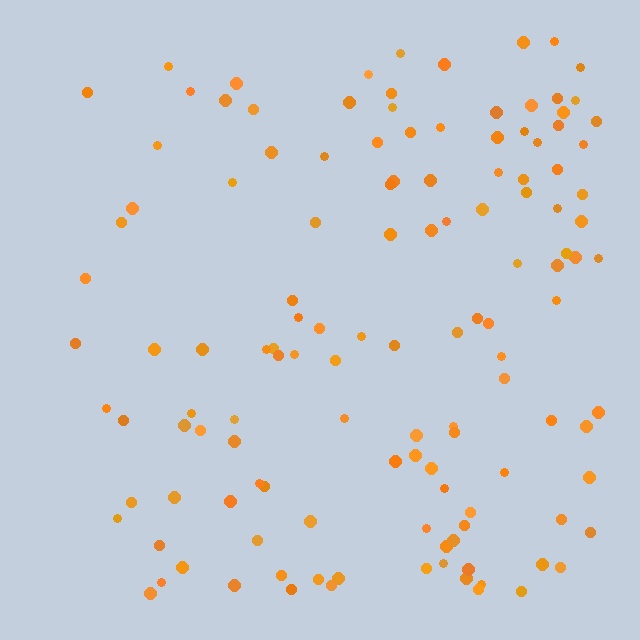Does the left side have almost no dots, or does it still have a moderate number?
Still a moderate number, just noticeably fewer than the right.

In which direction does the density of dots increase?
From left to right, with the right side densest.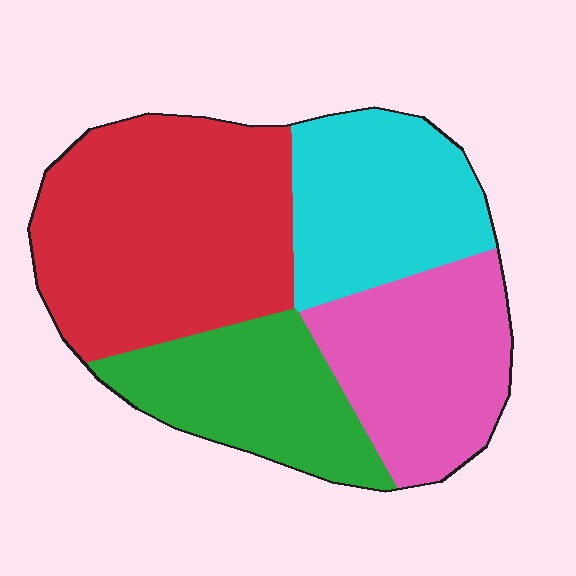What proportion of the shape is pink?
Pink covers around 25% of the shape.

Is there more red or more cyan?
Red.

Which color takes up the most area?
Red, at roughly 35%.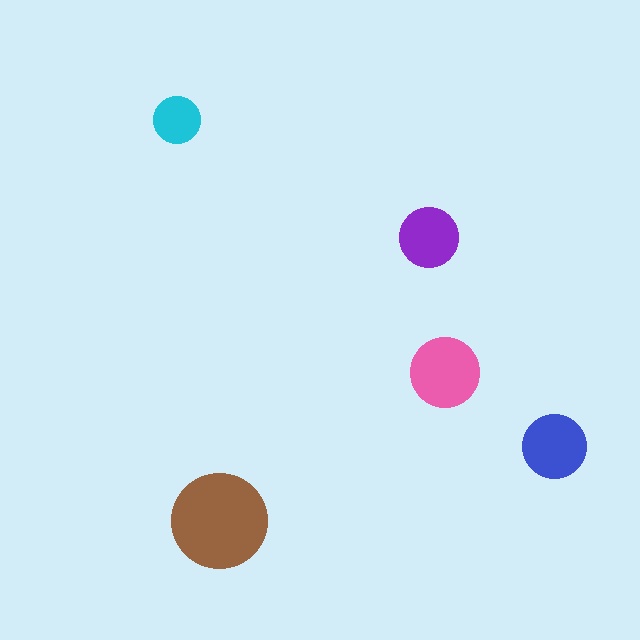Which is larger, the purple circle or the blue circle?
The blue one.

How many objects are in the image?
There are 5 objects in the image.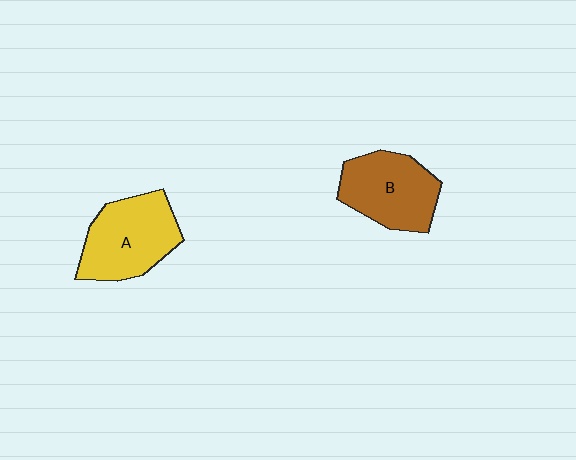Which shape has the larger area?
Shape A (yellow).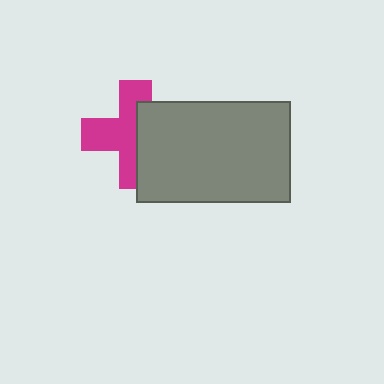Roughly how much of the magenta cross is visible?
About half of it is visible (roughly 56%).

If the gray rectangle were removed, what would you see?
You would see the complete magenta cross.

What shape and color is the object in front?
The object in front is a gray rectangle.